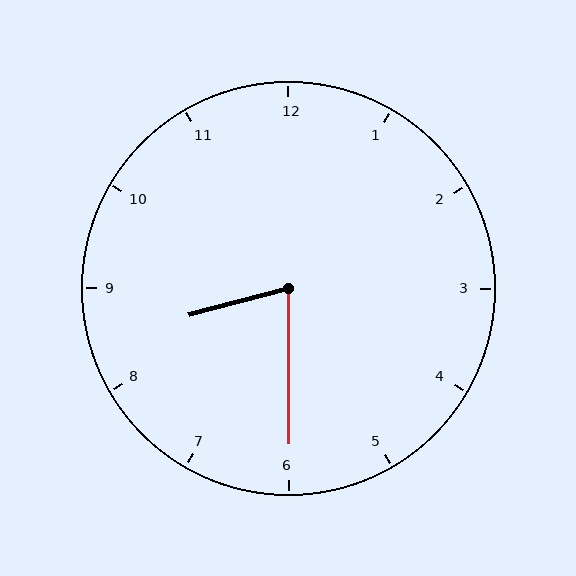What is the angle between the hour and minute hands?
Approximately 75 degrees.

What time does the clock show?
8:30.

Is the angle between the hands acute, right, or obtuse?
It is acute.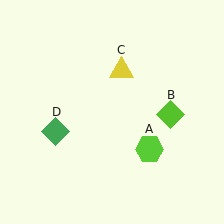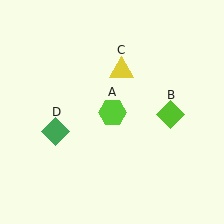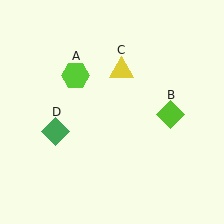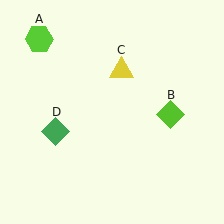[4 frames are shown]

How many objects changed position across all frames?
1 object changed position: lime hexagon (object A).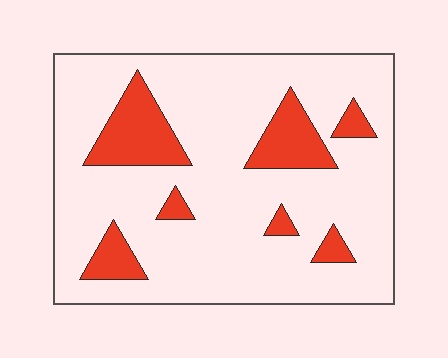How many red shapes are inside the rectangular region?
7.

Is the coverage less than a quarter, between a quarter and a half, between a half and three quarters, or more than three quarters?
Less than a quarter.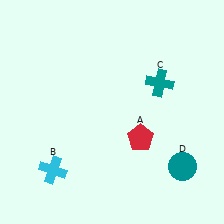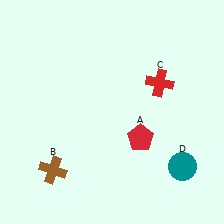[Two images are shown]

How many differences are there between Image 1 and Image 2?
There are 2 differences between the two images.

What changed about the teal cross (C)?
In Image 1, C is teal. In Image 2, it changed to red.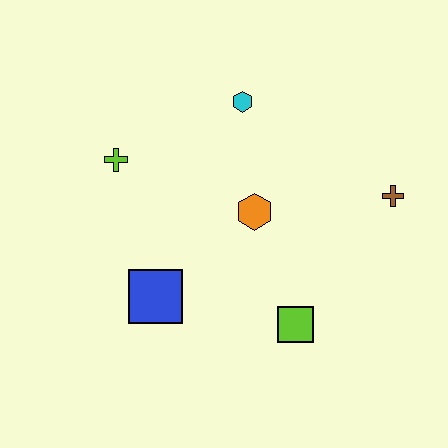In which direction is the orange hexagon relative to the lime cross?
The orange hexagon is to the right of the lime cross.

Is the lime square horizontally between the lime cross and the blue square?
No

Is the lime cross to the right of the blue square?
No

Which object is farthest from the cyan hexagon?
The lime square is farthest from the cyan hexagon.